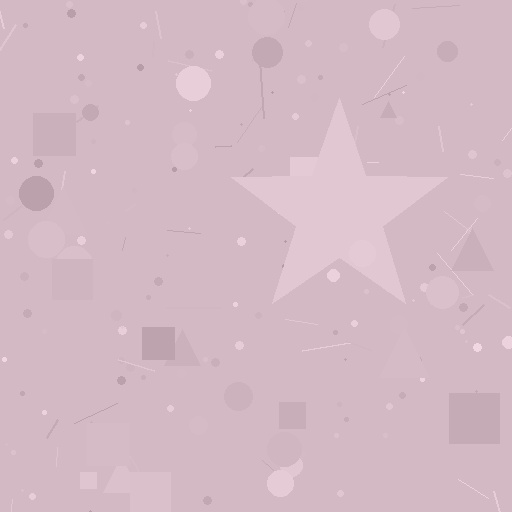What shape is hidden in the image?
A star is hidden in the image.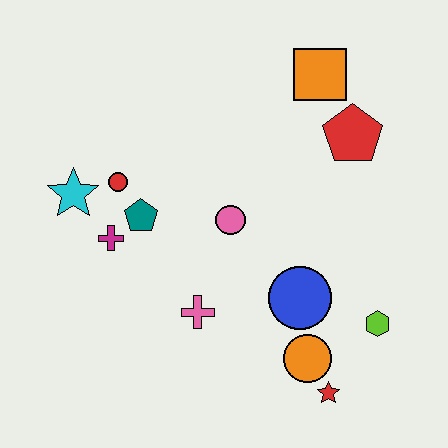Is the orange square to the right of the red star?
No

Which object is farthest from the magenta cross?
The lime hexagon is farthest from the magenta cross.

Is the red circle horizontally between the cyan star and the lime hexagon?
Yes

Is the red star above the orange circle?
No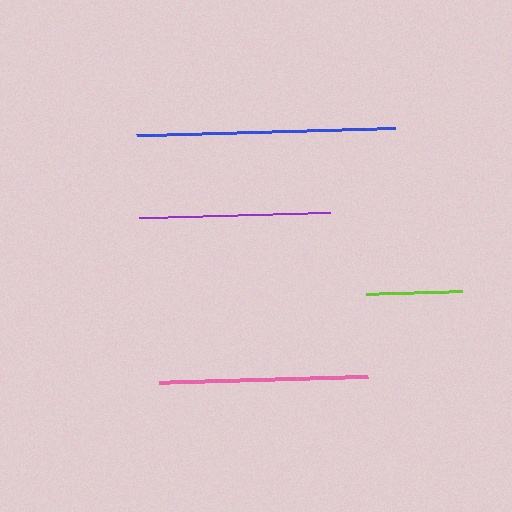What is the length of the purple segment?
The purple segment is approximately 192 pixels long.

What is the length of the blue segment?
The blue segment is approximately 259 pixels long.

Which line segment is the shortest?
The lime line is the shortest at approximately 96 pixels.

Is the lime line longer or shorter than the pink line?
The pink line is longer than the lime line.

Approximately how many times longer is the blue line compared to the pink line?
The blue line is approximately 1.2 times the length of the pink line.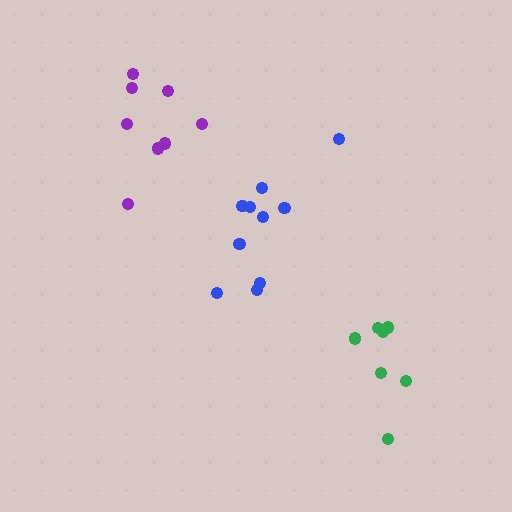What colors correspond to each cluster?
The clusters are colored: blue, purple, green.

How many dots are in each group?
Group 1: 10 dots, Group 2: 8 dots, Group 3: 7 dots (25 total).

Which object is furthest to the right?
The green cluster is rightmost.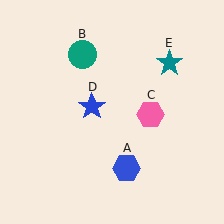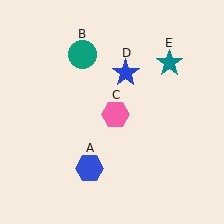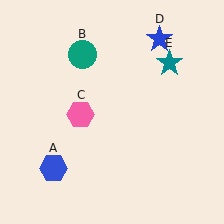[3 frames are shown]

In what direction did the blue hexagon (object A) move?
The blue hexagon (object A) moved left.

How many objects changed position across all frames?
3 objects changed position: blue hexagon (object A), pink hexagon (object C), blue star (object D).